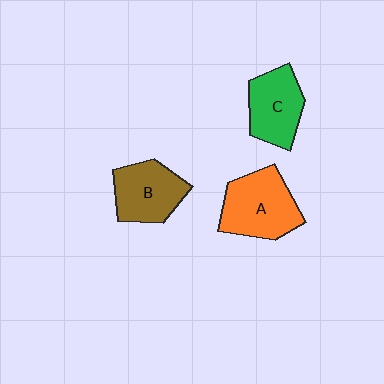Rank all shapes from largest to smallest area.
From largest to smallest: A (orange), B (brown), C (green).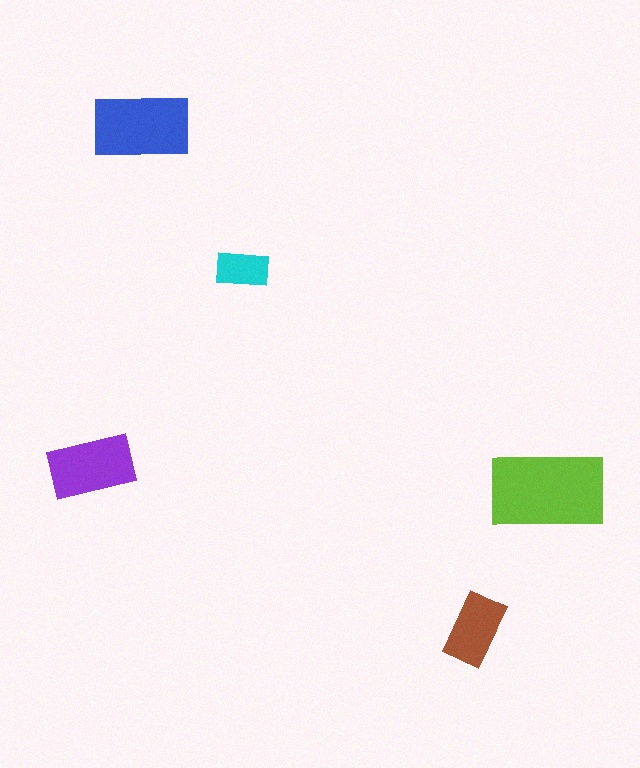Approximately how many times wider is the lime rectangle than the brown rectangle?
About 1.5 times wider.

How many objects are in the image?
There are 5 objects in the image.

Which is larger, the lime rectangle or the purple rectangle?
The lime one.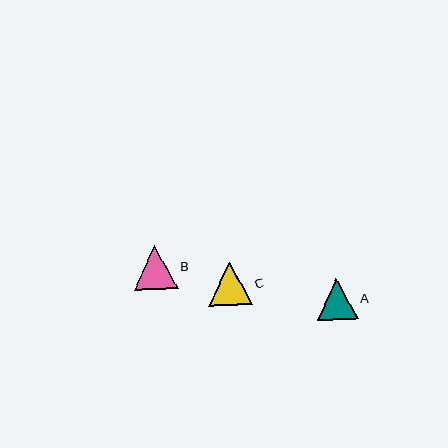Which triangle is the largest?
Triangle B is the largest with a size of approximately 44 pixels.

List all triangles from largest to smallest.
From largest to smallest: B, C, A.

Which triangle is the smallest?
Triangle A is the smallest with a size of approximately 41 pixels.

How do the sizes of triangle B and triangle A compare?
Triangle B and triangle A are approximately the same size.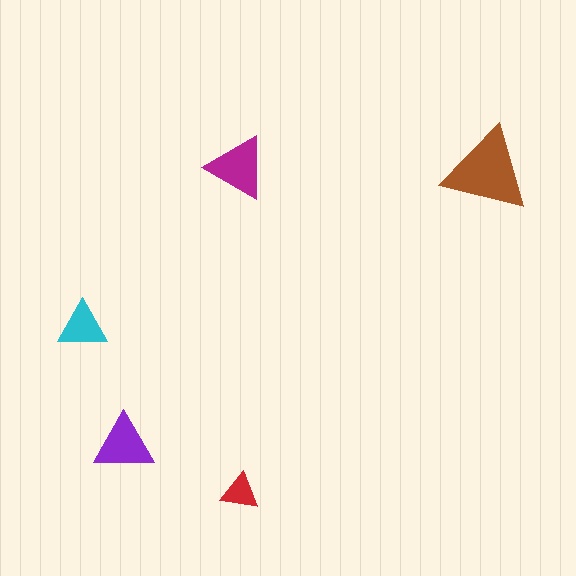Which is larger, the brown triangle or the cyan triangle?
The brown one.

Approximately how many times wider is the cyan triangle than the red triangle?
About 1.5 times wider.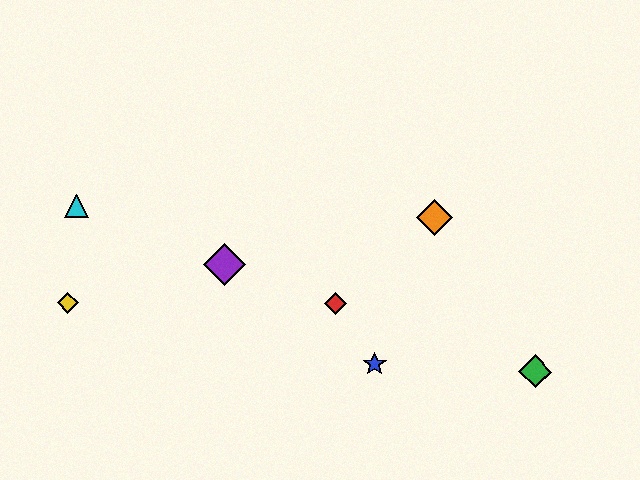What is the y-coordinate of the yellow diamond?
The yellow diamond is at y≈303.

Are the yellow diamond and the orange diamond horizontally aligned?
No, the yellow diamond is at y≈303 and the orange diamond is at y≈218.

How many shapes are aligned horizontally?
2 shapes (the red diamond, the yellow diamond) are aligned horizontally.